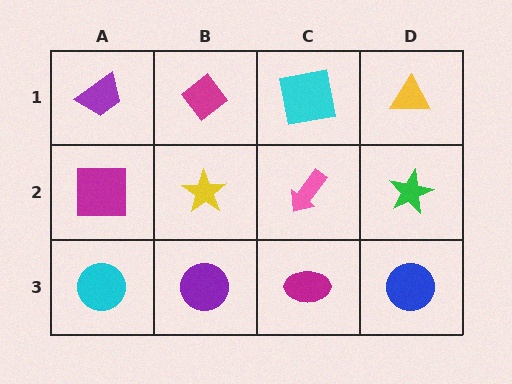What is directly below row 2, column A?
A cyan circle.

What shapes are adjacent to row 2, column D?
A yellow triangle (row 1, column D), a blue circle (row 3, column D), a pink arrow (row 2, column C).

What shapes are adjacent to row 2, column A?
A purple trapezoid (row 1, column A), a cyan circle (row 3, column A), a yellow star (row 2, column B).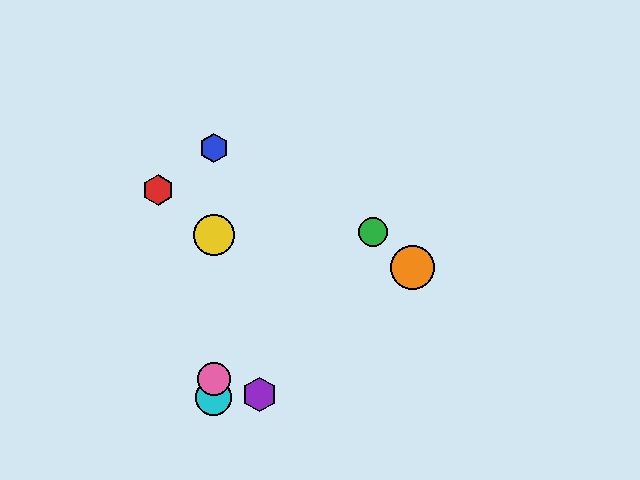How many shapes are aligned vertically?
4 shapes (the blue hexagon, the yellow circle, the cyan circle, the pink circle) are aligned vertically.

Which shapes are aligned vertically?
The blue hexagon, the yellow circle, the cyan circle, the pink circle are aligned vertically.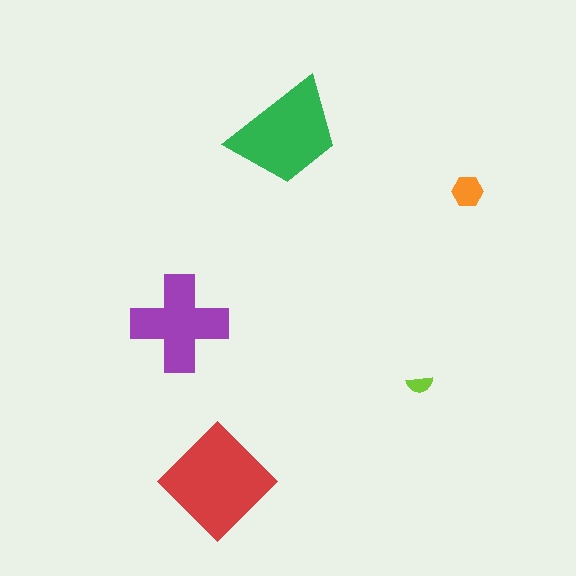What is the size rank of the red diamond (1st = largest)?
1st.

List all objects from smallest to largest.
The lime semicircle, the orange hexagon, the purple cross, the green trapezoid, the red diamond.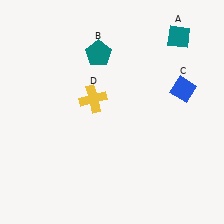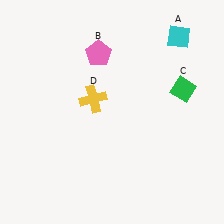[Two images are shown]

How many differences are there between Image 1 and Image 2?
There are 3 differences between the two images.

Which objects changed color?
A changed from teal to cyan. B changed from teal to pink. C changed from blue to green.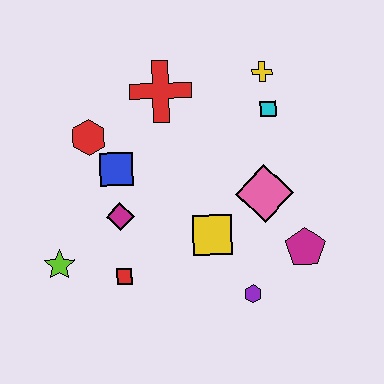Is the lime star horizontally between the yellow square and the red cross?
No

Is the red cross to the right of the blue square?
Yes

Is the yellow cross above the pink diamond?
Yes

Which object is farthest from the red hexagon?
The magenta pentagon is farthest from the red hexagon.